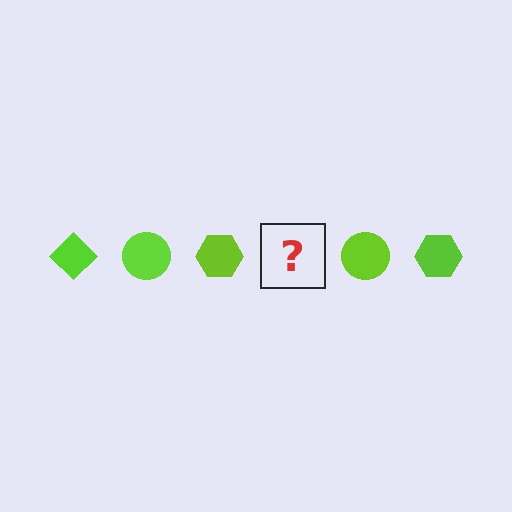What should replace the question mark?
The question mark should be replaced with a lime diamond.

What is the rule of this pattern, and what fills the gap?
The rule is that the pattern cycles through diamond, circle, hexagon shapes in lime. The gap should be filled with a lime diamond.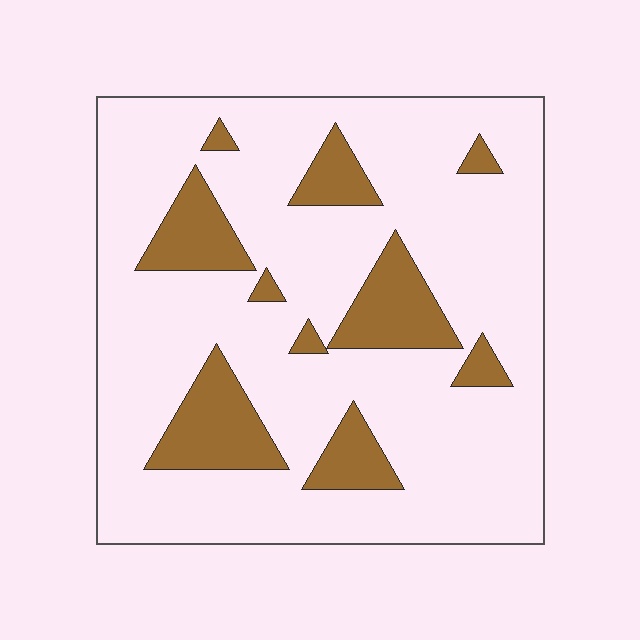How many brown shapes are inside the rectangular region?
10.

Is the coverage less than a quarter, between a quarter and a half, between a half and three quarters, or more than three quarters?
Less than a quarter.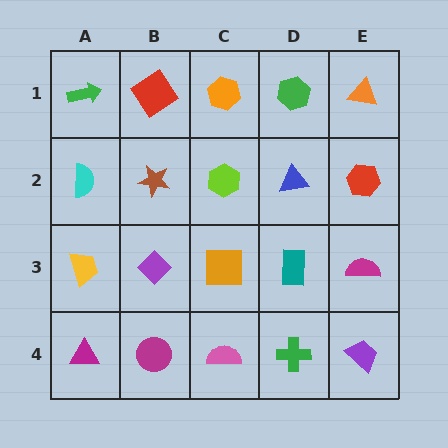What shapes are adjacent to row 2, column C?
An orange hexagon (row 1, column C), an orange square (row 3, column C), a brown star (row 2, column B), a blue triangle (row 2, column D).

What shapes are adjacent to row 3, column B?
A brown star (row 2, column B), a magenta circle (row 4, column B), a yellow trapezoid (row 3, column A), an orange square (row 3, column C).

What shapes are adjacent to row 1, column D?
A blue triangle (row 2, column D), an orange hexagon (row 1, column C), an orange triangle (row 1, column E).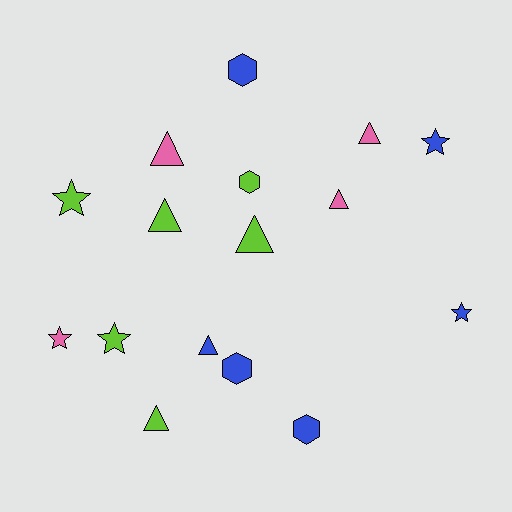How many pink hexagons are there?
There are no pink hexagons.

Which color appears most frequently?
Lime, with 6 objects.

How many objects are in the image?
There are 16 objects.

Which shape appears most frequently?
Triangle, with 7 objects.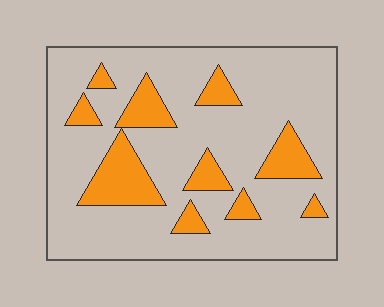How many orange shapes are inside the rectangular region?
10.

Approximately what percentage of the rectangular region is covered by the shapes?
Approximately 20%.